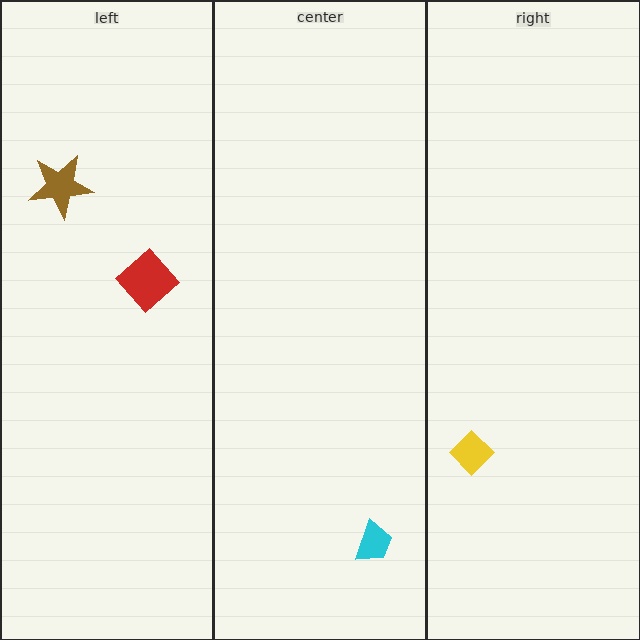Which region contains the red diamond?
The left region.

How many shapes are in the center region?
1.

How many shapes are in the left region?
2.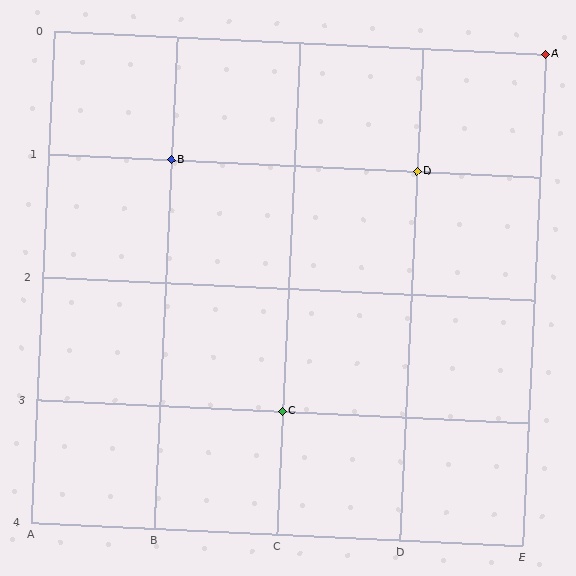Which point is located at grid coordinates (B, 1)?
Point B is at (B, 1).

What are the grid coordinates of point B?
Point B is at grid coordinates (B, 1).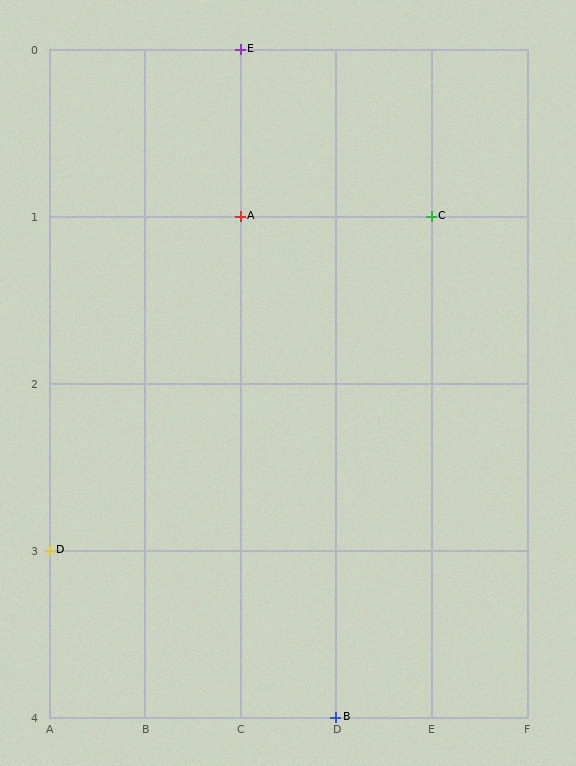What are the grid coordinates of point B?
Point B is at grid coordinates (D, 4).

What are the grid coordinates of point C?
Point C is at grid coordinates (E, 1).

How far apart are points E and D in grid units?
Points E and D are 2 columns and 3 rows apart (about 3.6 grid units diagonally).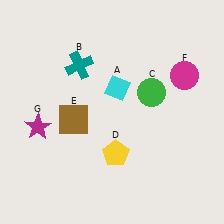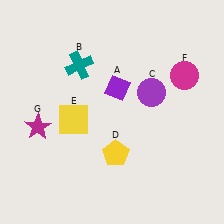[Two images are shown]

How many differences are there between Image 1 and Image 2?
There are 3 differences between the two images.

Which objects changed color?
A changed from cyan to purple. C changed from green to purple. E changed from brown to yellow.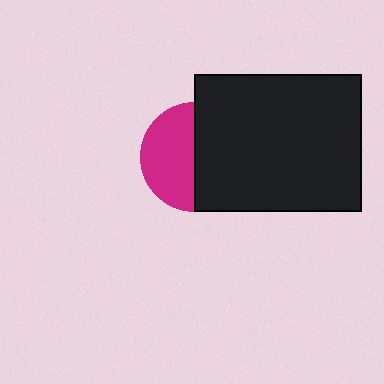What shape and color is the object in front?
The object in front is a black rectangle.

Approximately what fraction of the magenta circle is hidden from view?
Roughly 52% of the magenta circle is hidden behind the black rectangle.